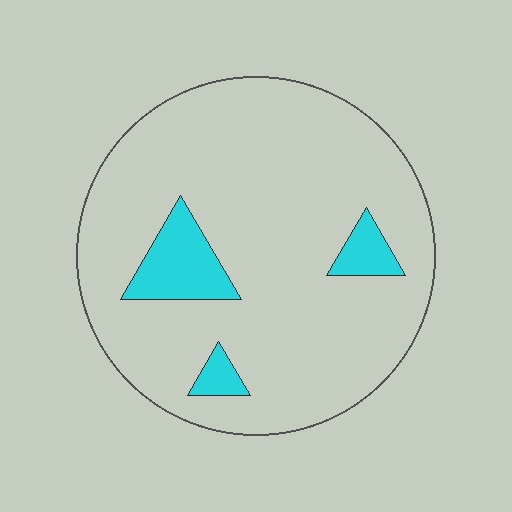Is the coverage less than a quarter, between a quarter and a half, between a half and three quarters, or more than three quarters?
Less than a quarter.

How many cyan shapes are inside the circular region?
3.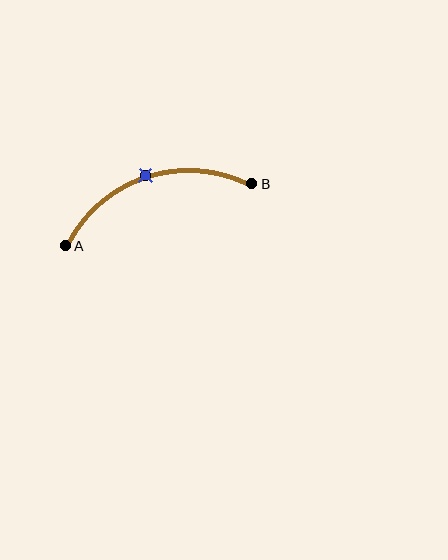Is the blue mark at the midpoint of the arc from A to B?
Yes. The blue mark lies on the arc at equal arc-length from both A and B — it is the arc midpoint.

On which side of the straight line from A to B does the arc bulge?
The arc bulges above the straight line connecting A and B.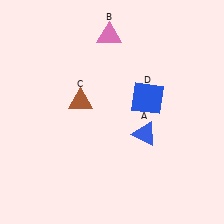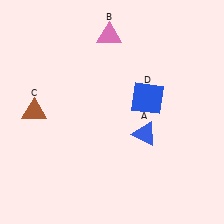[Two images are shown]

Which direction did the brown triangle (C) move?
The brown triangle (C) moved left.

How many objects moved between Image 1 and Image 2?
1 object moved between the two images.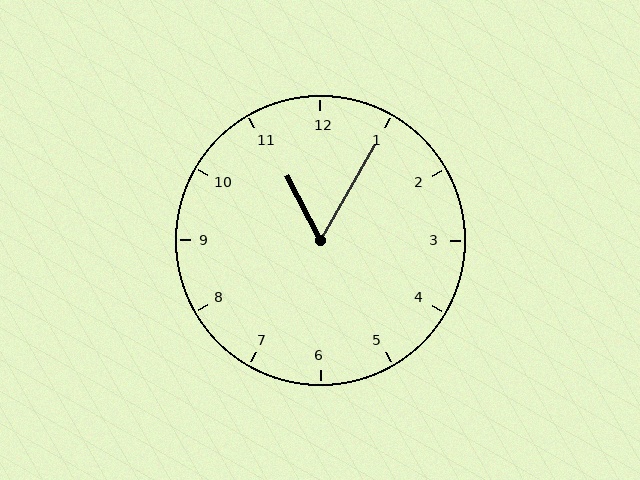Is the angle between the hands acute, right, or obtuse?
It is acute.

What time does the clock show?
11:05.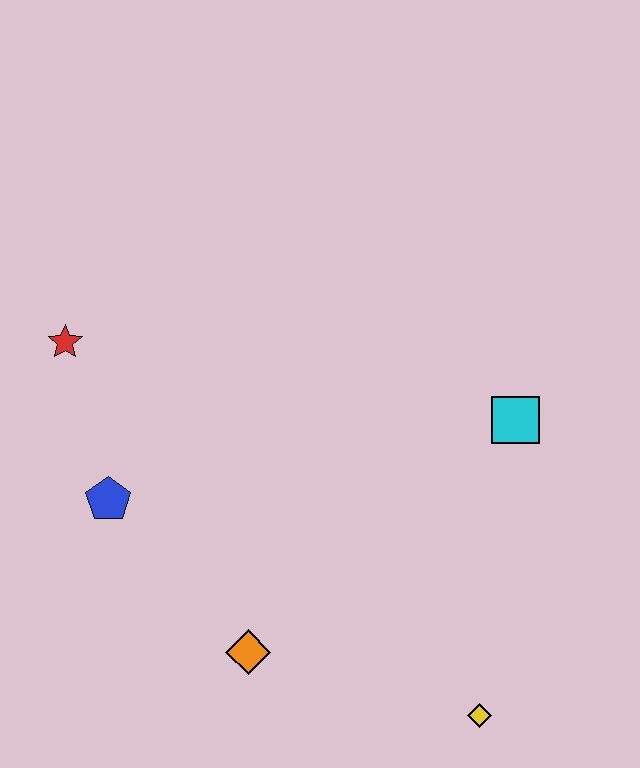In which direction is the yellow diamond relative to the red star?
The yellow diamond is to the right of the red star.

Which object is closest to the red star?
The blue pentagon is closest to the red star.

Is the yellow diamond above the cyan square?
No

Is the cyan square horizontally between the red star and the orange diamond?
No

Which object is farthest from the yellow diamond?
The red star is farthest from the yellow diamond.